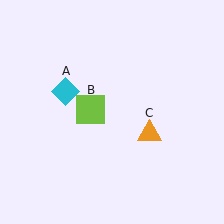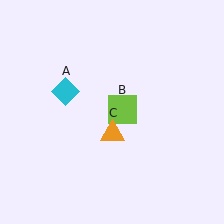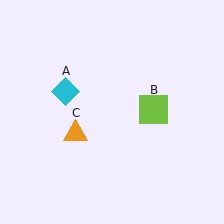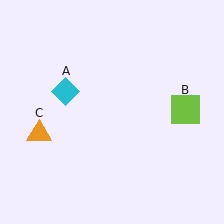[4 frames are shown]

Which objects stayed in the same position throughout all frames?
Cyan diamond (object A) remained stationary.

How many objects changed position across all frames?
2 objects changed position: lime square (object B), orange triangle (object C).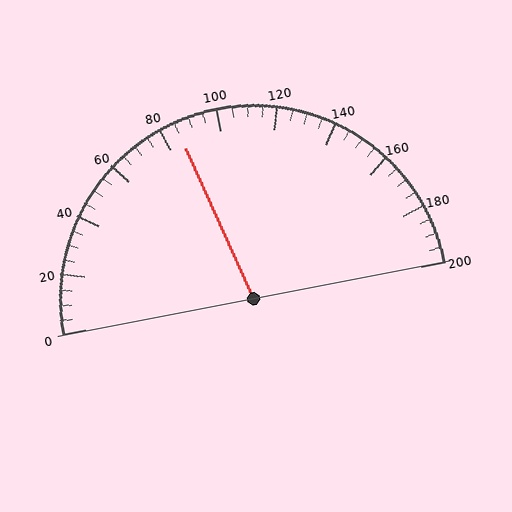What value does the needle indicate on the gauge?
The needle indicates approximately 85.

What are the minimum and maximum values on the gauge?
The gauge ranges from 0 to 200.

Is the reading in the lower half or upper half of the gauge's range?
The reading is in the lower half of the range (0 to 200).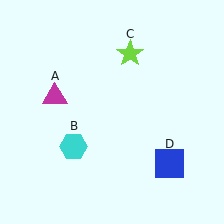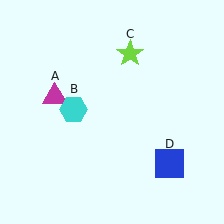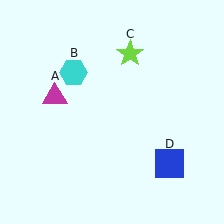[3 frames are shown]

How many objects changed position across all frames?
1 object changed position: cyan hexagon (object B).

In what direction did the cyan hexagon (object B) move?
The cyan hexagon (object B) moved up.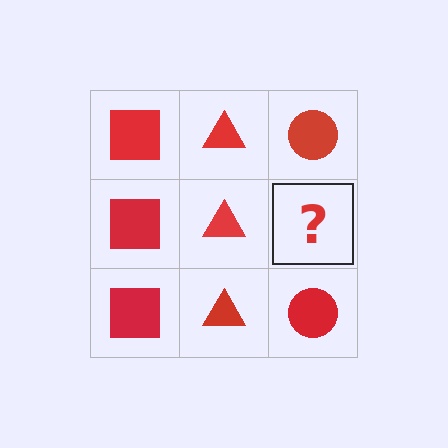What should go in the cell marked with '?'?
The missing cell should contain a red circle.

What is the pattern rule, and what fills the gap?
The rule is that each column has a consistent shape. The gap should be filled with a red circle.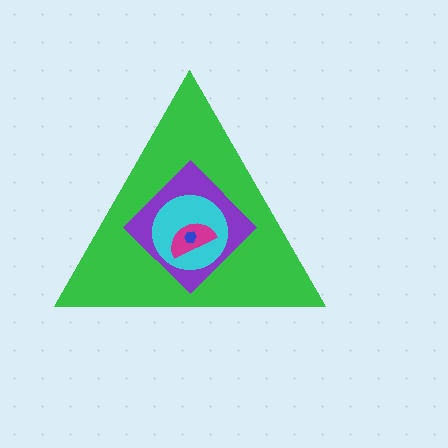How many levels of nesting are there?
5.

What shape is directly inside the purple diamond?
The cyan circle.